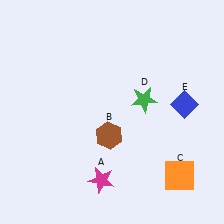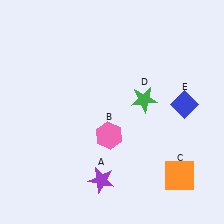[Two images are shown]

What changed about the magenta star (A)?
In Image 1, A is magenta. In Image 2, it changed to purple.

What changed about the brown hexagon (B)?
In Image 1, B is brown. In Image 2, it changed to pink.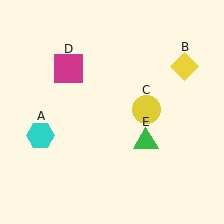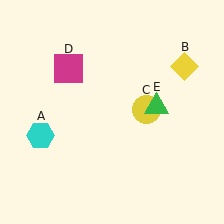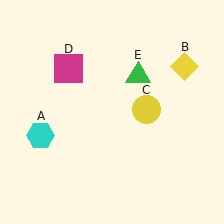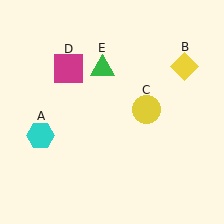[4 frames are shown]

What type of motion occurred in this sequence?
The green triangle (object E) rotated counterclockwise around the center of the scene.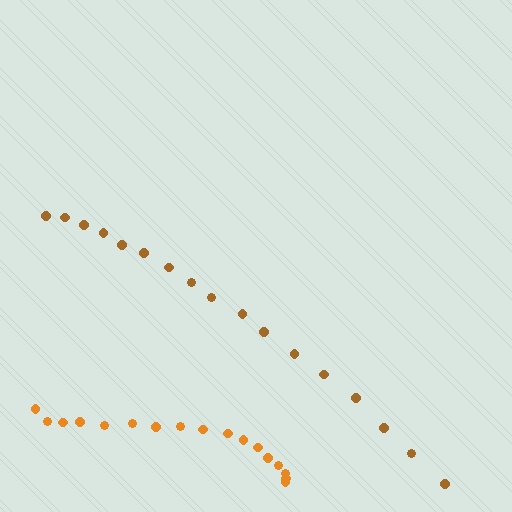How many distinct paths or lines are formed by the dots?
There are 2 distinct paths.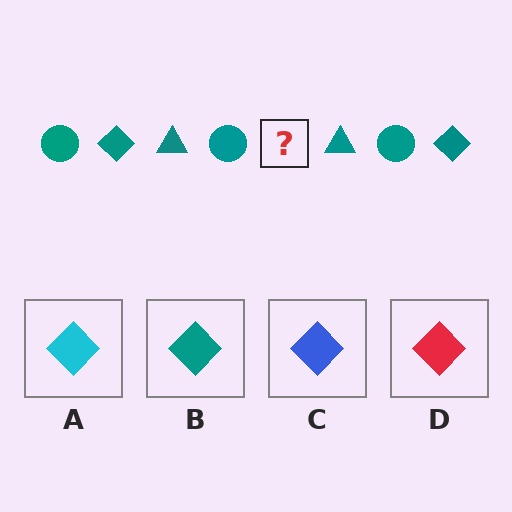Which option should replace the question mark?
Option B.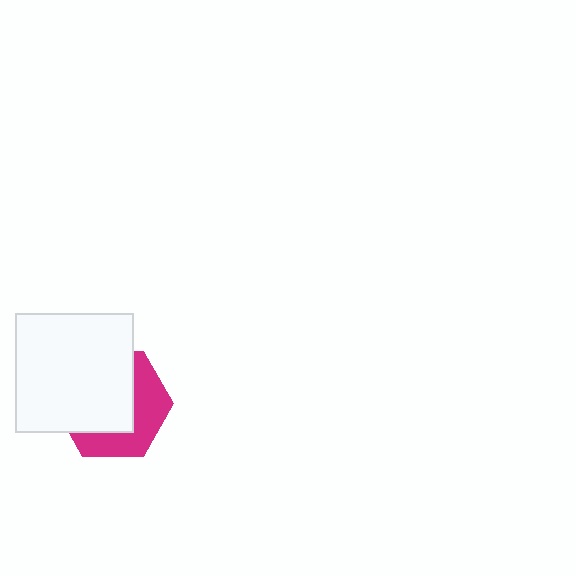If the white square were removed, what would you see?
You would see the complete magenta hexagon.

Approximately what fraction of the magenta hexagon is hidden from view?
Roughly 58% of the magenta hexagon is hidden behind the white square.